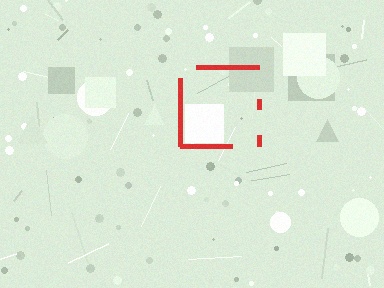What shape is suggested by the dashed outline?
The dashed outline suggests a square.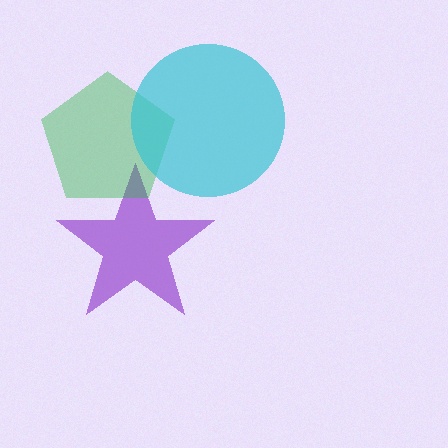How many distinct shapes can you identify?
There are 3 distinct shapes: a purple star, a green pentagon, a cyan circle.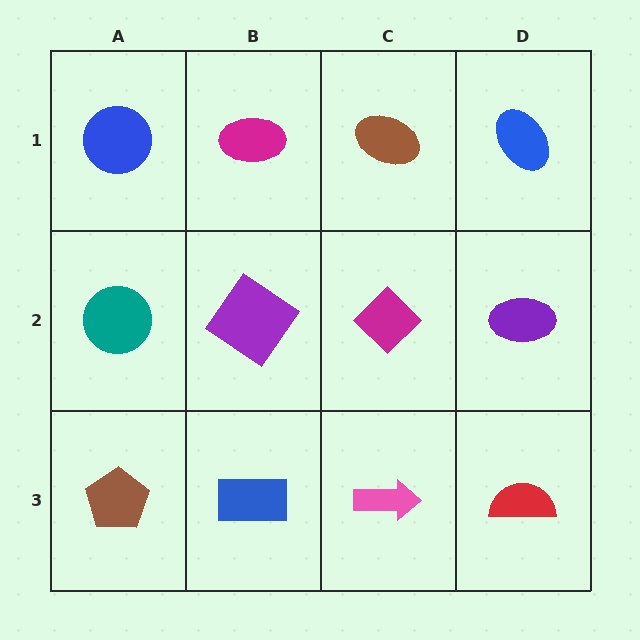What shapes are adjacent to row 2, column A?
A blue circle (row 1, column A), a brown pentagon (row 3, column A), a purple diamond (row 2, column B).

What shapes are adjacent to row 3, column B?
A purple diamond (row 2, column B), a brown pentagon (row 3, column A), a pink arrow (row 3, column C).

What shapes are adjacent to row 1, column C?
A magenta diamond (row 2, column C), a magenta ellipse (row 1, column B), a blue ellipse (row 1, column D).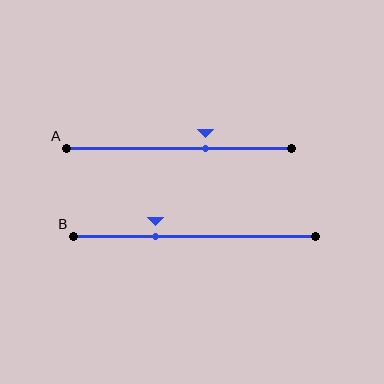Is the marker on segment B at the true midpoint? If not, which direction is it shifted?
No, the marker on segment B is shifted to the left by about 16% of the segment length.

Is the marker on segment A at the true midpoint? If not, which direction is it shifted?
No, the marker on segment A is shifted to the right by about 12% of the segment length.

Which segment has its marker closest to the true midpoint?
Segment A has its marker closest to the true midpoint.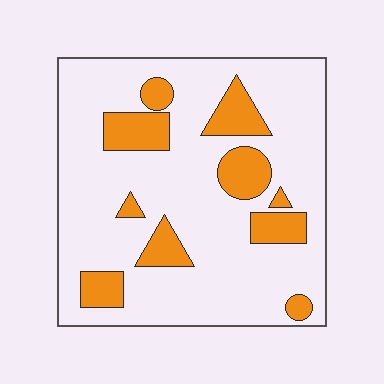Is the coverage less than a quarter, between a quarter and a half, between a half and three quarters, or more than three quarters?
Less than a quarter.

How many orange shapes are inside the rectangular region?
10.